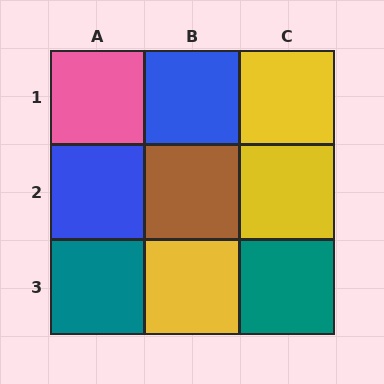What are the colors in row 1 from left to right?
Pink, blue, yellow.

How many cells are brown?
1 cell is brown.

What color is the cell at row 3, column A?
Teal.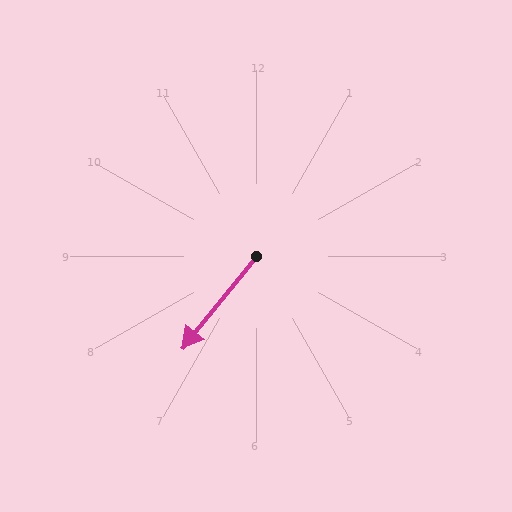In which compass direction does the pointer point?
Southwest.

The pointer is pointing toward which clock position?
Roughly 7 o'clock.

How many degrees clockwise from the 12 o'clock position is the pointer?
Approximately 219 degrees.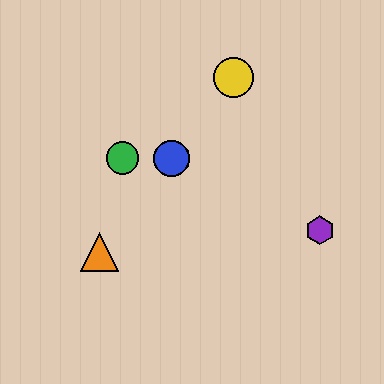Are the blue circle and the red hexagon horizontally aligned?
Yes, both are at y≈158.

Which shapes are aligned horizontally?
The red hexagon, the blue circle, the green circle are aligned horizontally.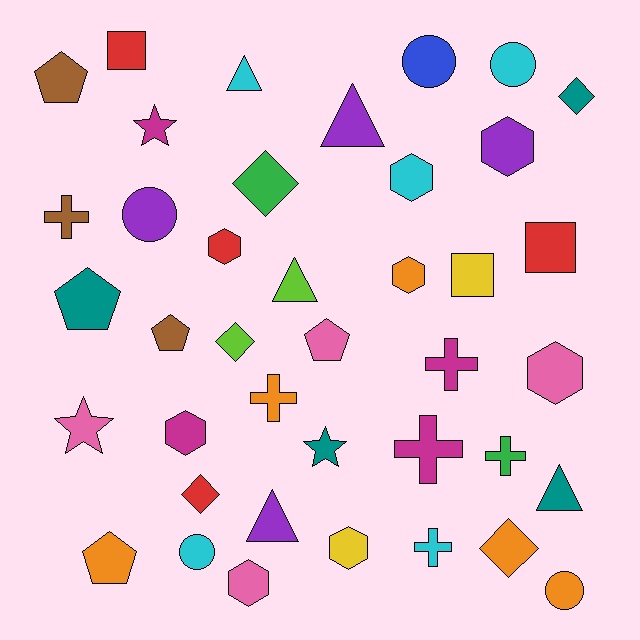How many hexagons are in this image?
There are 8 hexagons.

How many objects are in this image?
There are 40 objects.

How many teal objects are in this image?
There are 4 teal objects.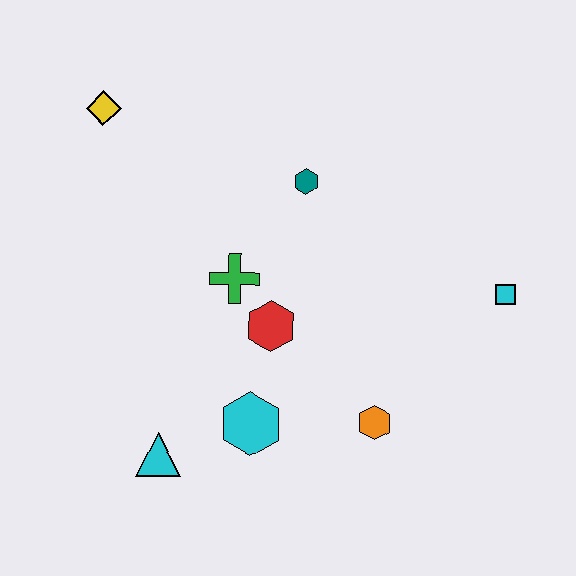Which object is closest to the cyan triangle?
The cyan hexagon is closest to the cyan triangle.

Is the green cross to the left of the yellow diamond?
No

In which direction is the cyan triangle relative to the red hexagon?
The cyan triangle is below the red hexagon.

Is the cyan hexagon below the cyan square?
Yes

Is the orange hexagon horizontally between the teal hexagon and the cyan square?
Yes